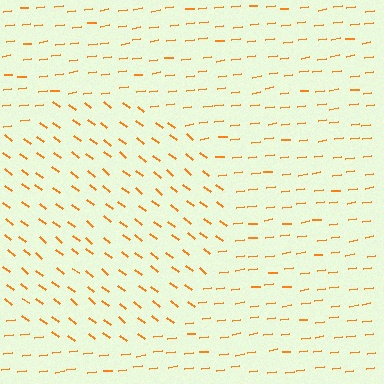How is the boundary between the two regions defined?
The boundary is defined purely by a change in line orientation (approximately 45 degrees difference). All lines are the same color and thickness.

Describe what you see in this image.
The image is filled with small orange line segments. A circle region in the image has lines oriented differently from the surrounding lines, creating a visible texture boundary.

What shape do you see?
I see a circle.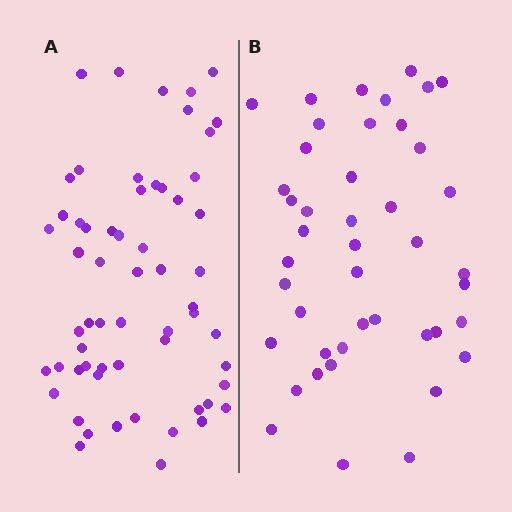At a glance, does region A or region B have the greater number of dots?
Region A (the left region) has more dots.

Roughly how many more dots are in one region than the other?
Region A has approximately 15 more dots than region B.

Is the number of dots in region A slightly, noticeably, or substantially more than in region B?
Region A has noticeably more, but not dramatically so. The ratio is roughly 1.4 to 1.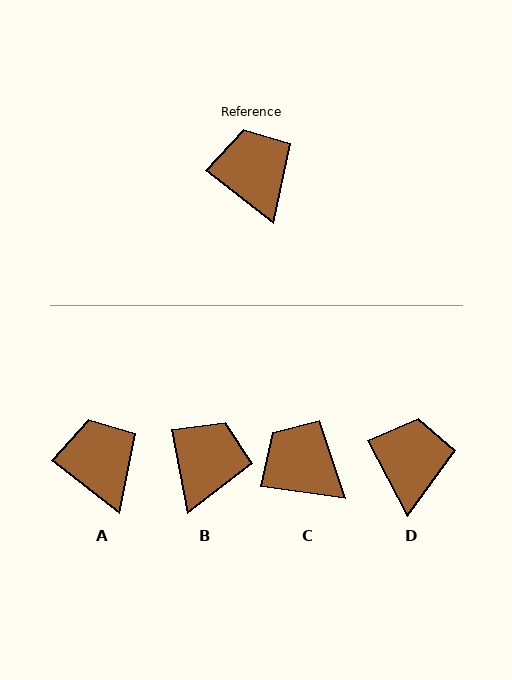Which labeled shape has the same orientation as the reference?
A.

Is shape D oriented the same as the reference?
No, it is off by about 24 degrees.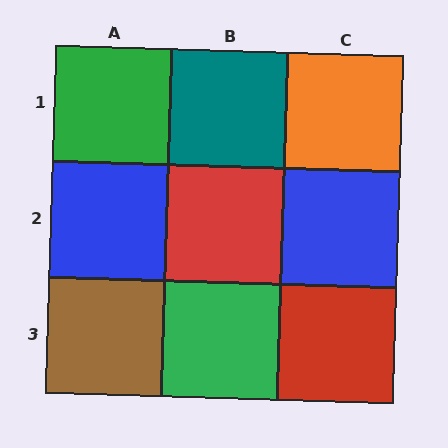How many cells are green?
2 cells are green.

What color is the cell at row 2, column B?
Red.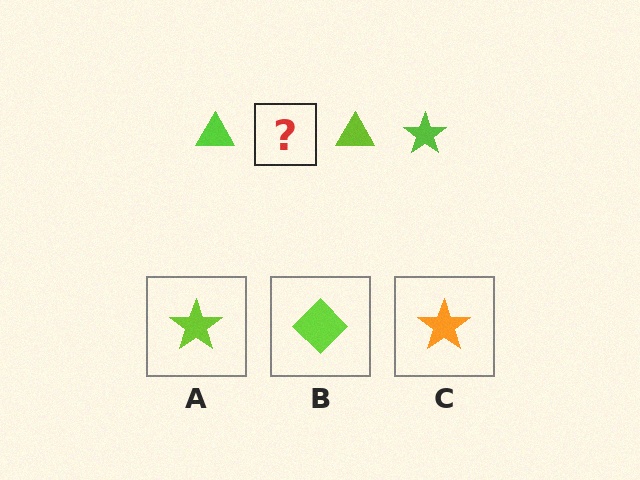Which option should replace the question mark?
Option A.